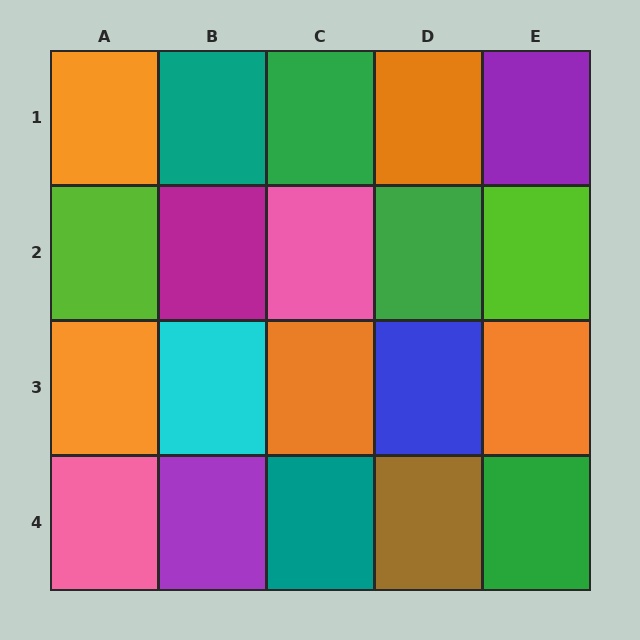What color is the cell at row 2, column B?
Magenta.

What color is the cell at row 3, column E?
Orange.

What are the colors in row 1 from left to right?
Orange, teal, green, orange, purple.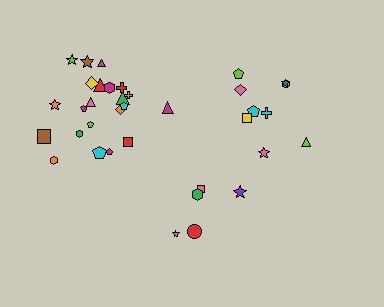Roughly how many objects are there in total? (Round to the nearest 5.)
Roughly 35 objects in total.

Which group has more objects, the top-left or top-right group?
The top-left group.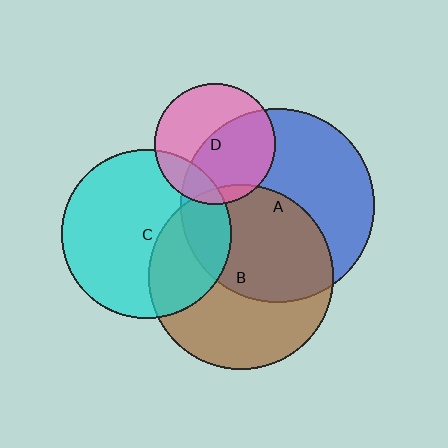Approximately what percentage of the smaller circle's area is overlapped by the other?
Approximately 5%.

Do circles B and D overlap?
Yes.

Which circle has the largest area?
Circle A (blue).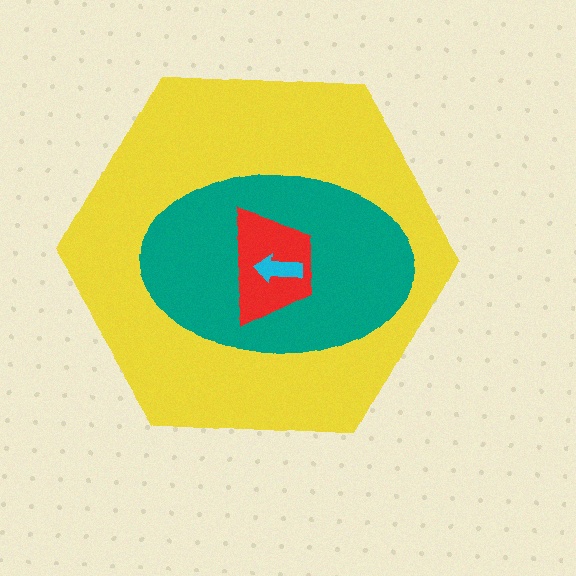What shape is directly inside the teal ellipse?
The red trapezoid.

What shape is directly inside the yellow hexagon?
The teal ellipse.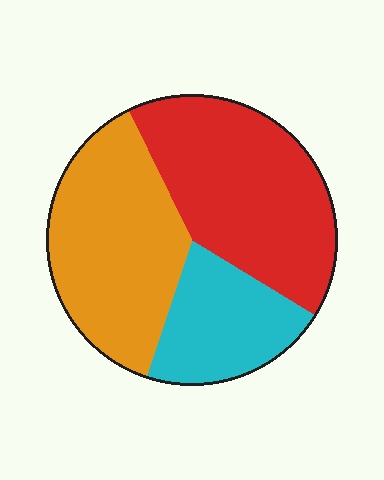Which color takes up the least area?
Cyan, at roughly 20%.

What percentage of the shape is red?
Red takes up about two fifths (2/5) of the shape.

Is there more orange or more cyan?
Orange.